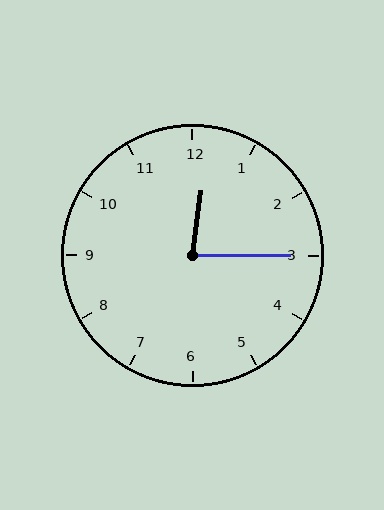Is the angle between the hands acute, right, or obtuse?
It is acute.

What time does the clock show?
12:15.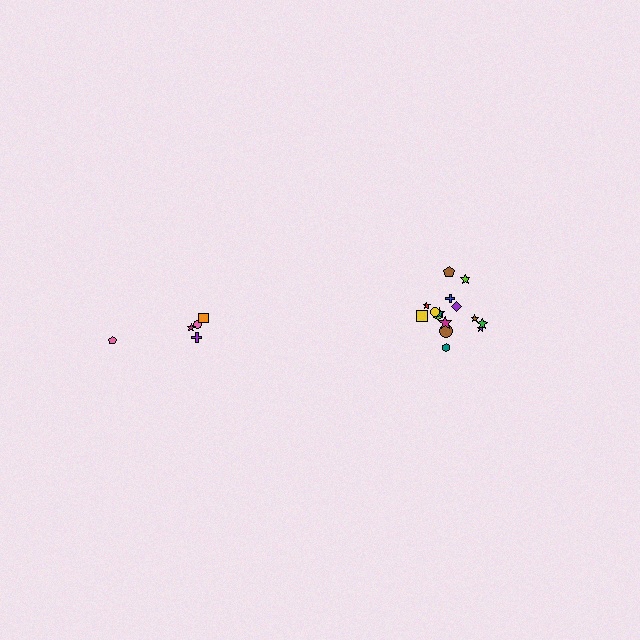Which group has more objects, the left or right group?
The right group.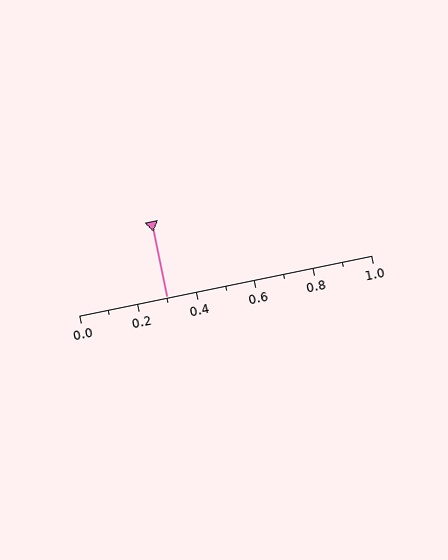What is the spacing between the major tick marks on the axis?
The major ticks are spaced 0.2 apart.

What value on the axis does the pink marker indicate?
The marker indicates approximately 0.3.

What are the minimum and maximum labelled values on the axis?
The axis runs from 0.0 to 1.0.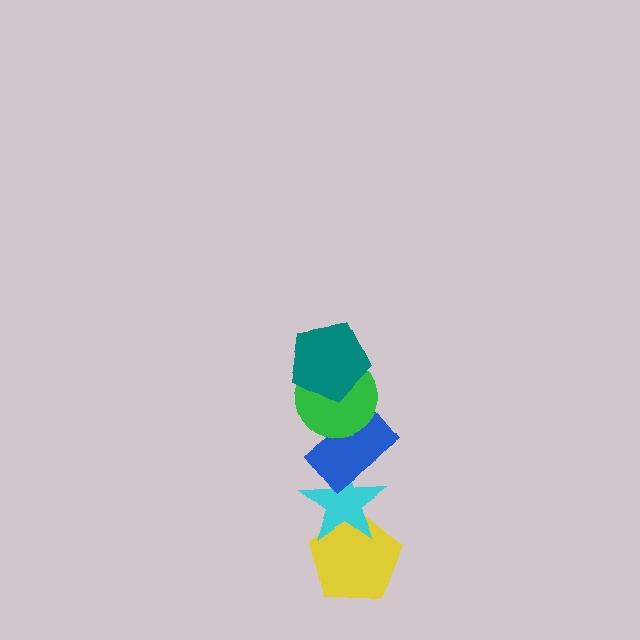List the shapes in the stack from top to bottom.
From top to bottom: the teal pentagon, the green circle, the blue rectangle, the cyan star, the yellow pentagon.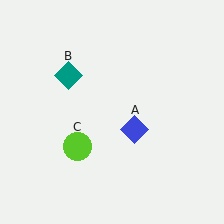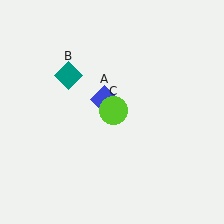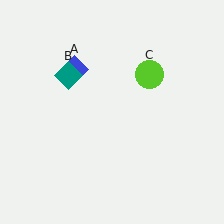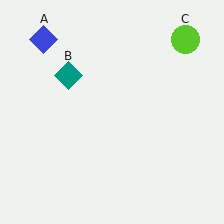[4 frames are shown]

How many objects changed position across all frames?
2 objects changed position: blue diamond (object A), lime circle (object C).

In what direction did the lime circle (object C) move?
The lime circle (object C) moved up and to the right.